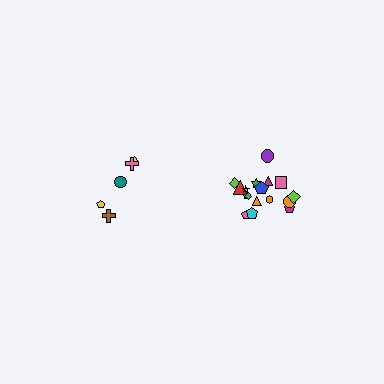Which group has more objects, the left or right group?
The right group.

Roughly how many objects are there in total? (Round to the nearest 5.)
Roughly 25 objects in total.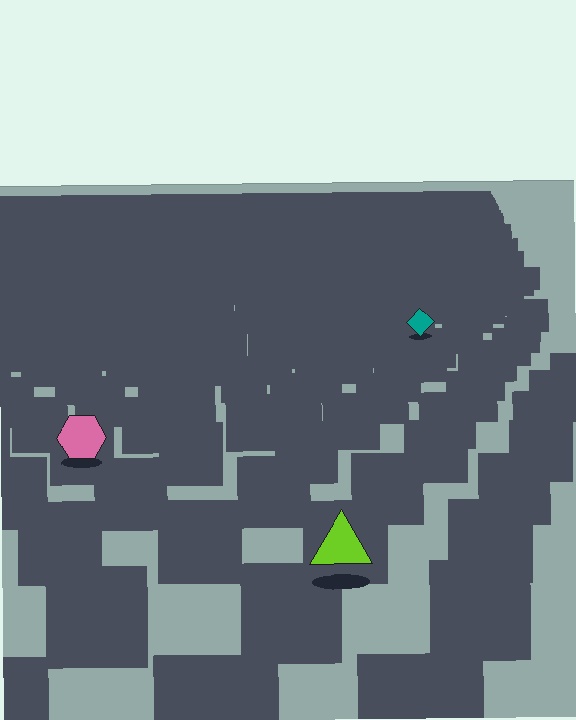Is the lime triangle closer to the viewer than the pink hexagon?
Yes. The lime triangle is closer — you can tell from the texture gradient: the ground texture is coarser near it.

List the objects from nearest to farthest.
From nearest to farthest: the lime triangle, the pink hexagon, the teal diamond.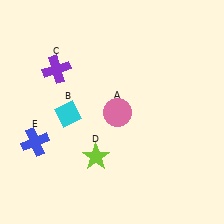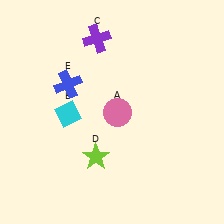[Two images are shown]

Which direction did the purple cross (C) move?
The purple cross (C) moved right.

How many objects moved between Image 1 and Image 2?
2 objects moved between the two images.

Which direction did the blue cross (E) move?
The blue cross (E) moved up.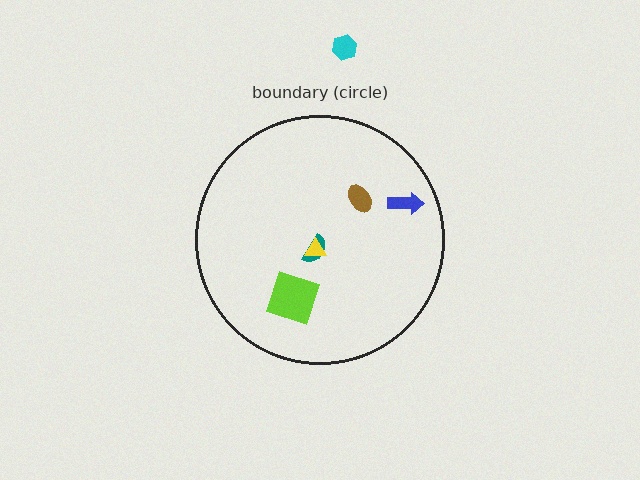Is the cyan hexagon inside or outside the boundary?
Outside.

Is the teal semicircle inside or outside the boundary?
Inside.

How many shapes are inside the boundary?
5 inside, 1 outside.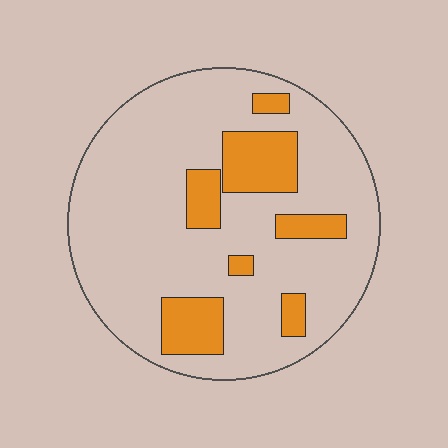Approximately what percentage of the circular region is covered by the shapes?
Approximately 20%.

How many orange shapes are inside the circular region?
7.